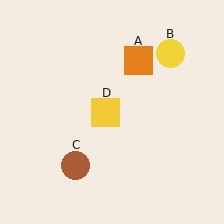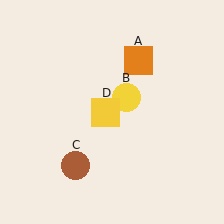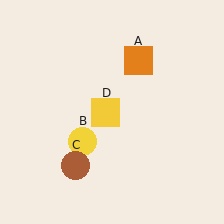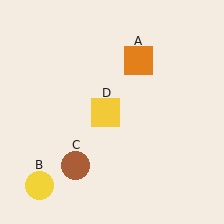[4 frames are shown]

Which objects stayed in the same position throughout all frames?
Orange square (object A) and brown circle (object C) and yellow square (object D) remained stationary.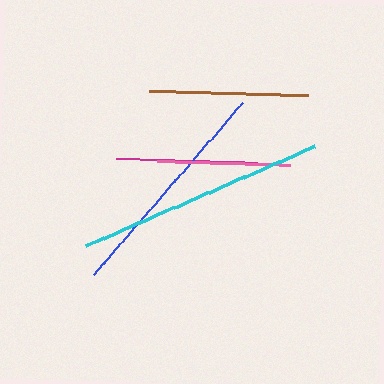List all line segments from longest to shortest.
From longest to shortest: cyan, blue, brown, magenta, pink.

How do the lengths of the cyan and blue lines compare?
The cyan and blue lines are approximately the same length.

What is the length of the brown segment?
The brown segment is approximately 159 pixels long.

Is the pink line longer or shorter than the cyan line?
The cyan line is longer than the pink line.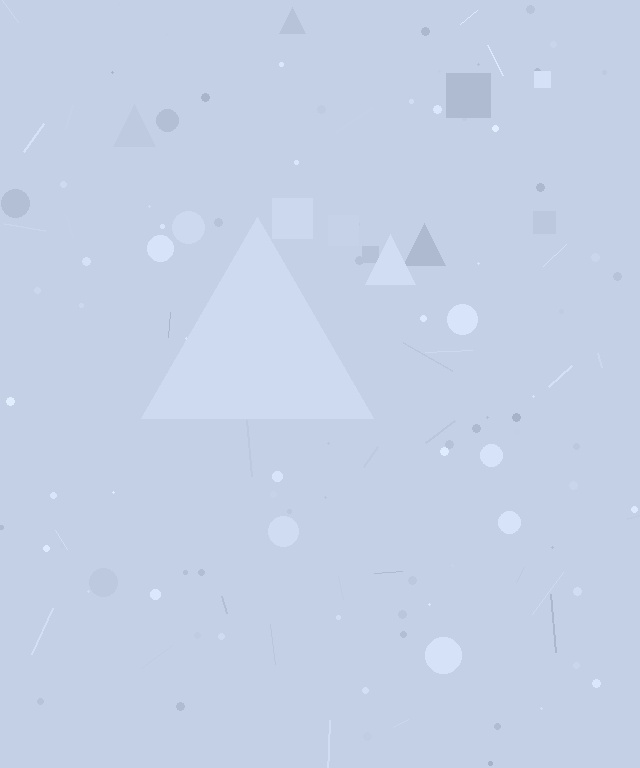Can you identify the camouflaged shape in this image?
The camouflaged shape is a triangle.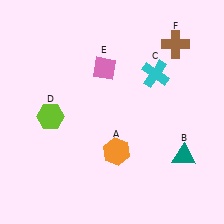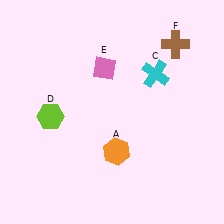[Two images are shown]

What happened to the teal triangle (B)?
The teal triangle (B) was removed in Image 2. It was in the bottom-right area of Image 1.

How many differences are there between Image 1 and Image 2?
There is 1 difference between the two images.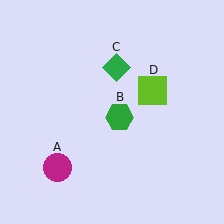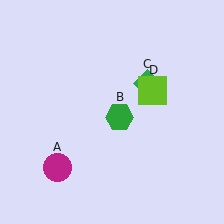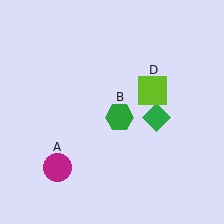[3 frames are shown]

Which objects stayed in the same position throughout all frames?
Magenta circle (object A) and green hexagon (object B) and lime square (object D) remained stationary.